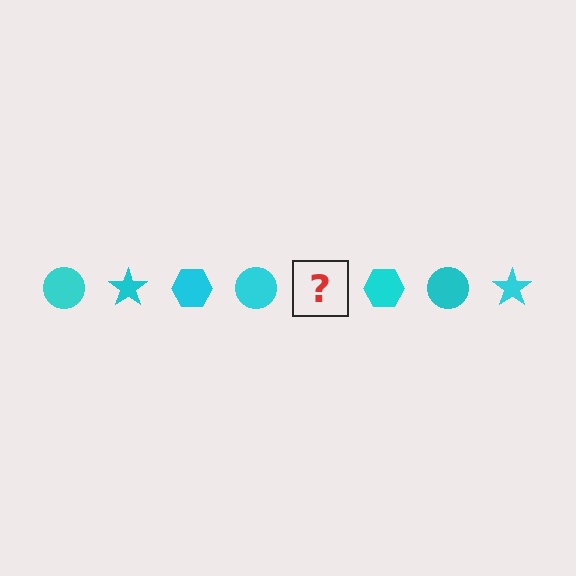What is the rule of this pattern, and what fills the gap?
The rule is that the pattern cycles through circle, star, hexagon shapes in cyan. The gap should be filled with a cyan star.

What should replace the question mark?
The question mark should be replaced with a cyan star.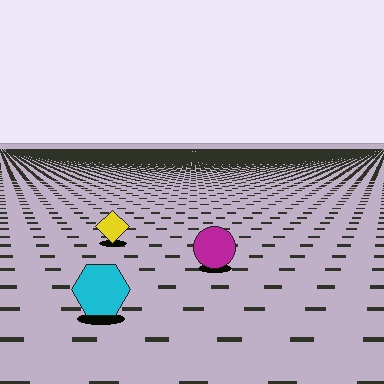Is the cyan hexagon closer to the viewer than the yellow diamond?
Yes. The cyan hexagon is closer — you can tell from the texture gradient: the ground texture is coarser near it.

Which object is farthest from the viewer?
The yellow diamond is farthest from the viewer. It appears smaller and the ground texture around it is denser.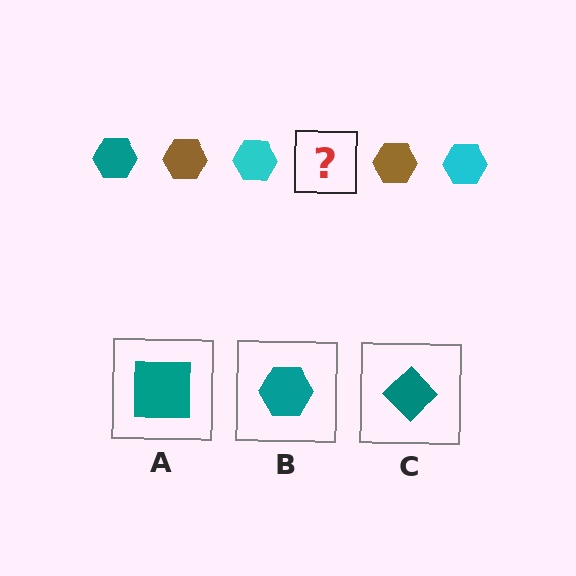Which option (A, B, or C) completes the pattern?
B.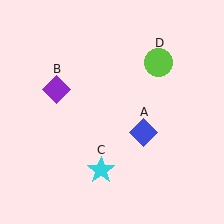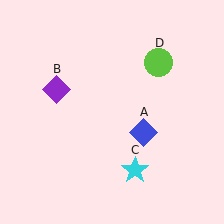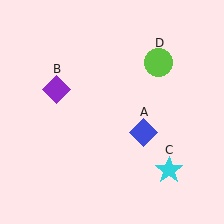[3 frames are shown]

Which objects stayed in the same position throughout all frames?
Blue diamond (object A) and purple diamond (object B) and lime circle (object D) remained stationary.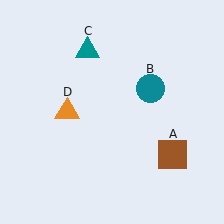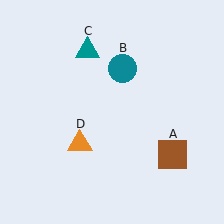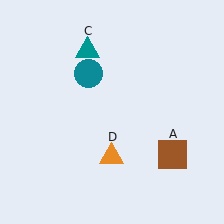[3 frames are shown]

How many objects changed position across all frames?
2 objects changed position: teal circle (object B), orange triangle (object D).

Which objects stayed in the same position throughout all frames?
Brown square (object A) and teal triangle (object C) remained stationary.